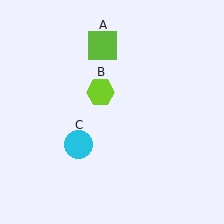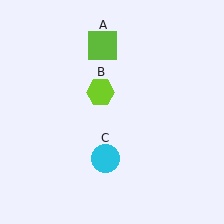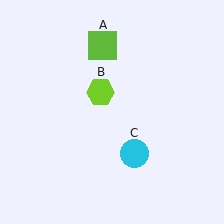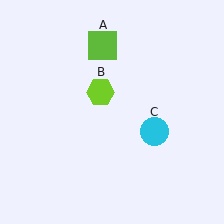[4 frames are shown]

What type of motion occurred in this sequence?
The cyan circle (object C) rotated counterclockwise around the center of the scene.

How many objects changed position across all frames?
1 object changed position: cyan circle (object C).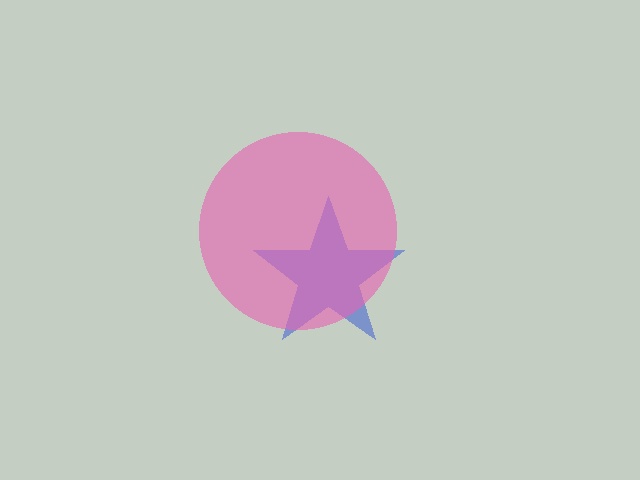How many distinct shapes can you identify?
There are 2 distinct shapes: a blue star, a pink circle.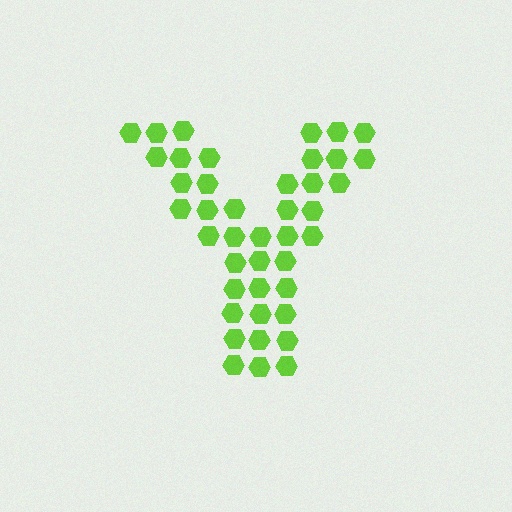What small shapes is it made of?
It is made of small hexagons.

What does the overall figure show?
The overall figure shows the letter Y.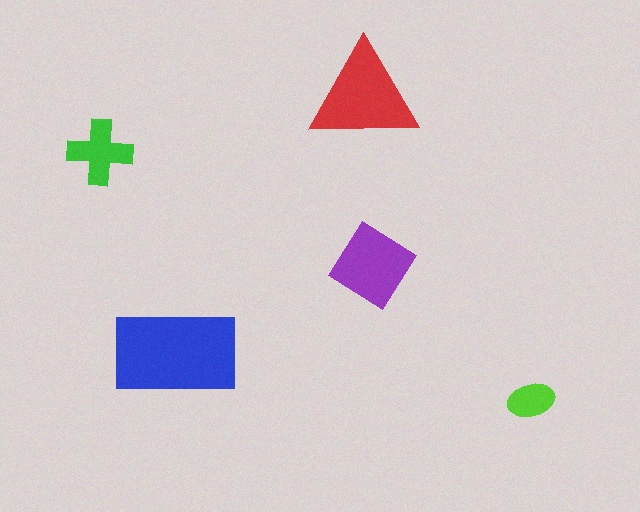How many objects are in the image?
There are 5 objects in the image.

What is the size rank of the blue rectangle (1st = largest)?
1st.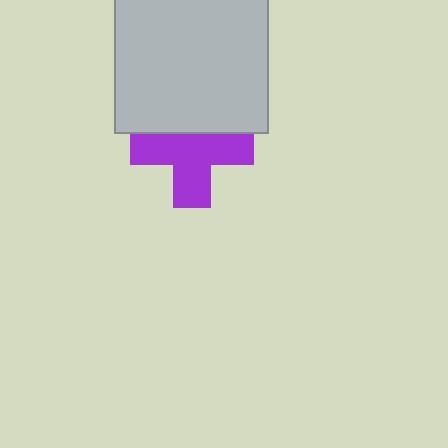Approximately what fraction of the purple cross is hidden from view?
Roughly 30% of the purple cross is hidden behind the light gray rectangle.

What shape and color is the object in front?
The object in front is a light gray rectangle.